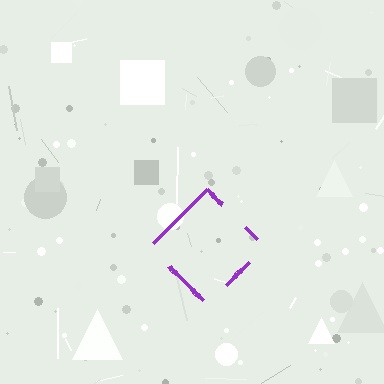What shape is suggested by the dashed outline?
The dashed outline suggests a diamond.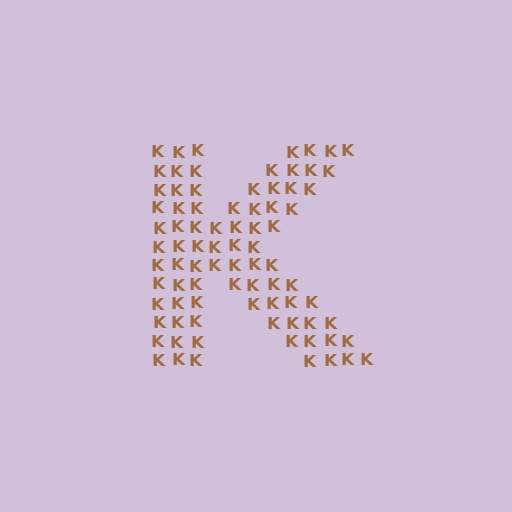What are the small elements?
The small elements are letter K's.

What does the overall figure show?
The overall figure shows the letter K.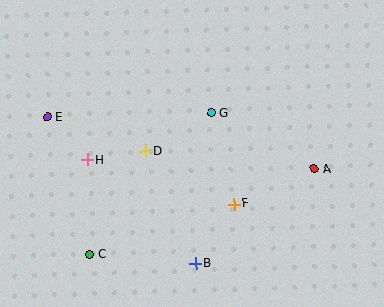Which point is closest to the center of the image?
Point G at (211, 113) is closest to the center.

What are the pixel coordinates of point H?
Point H is at (87, 160).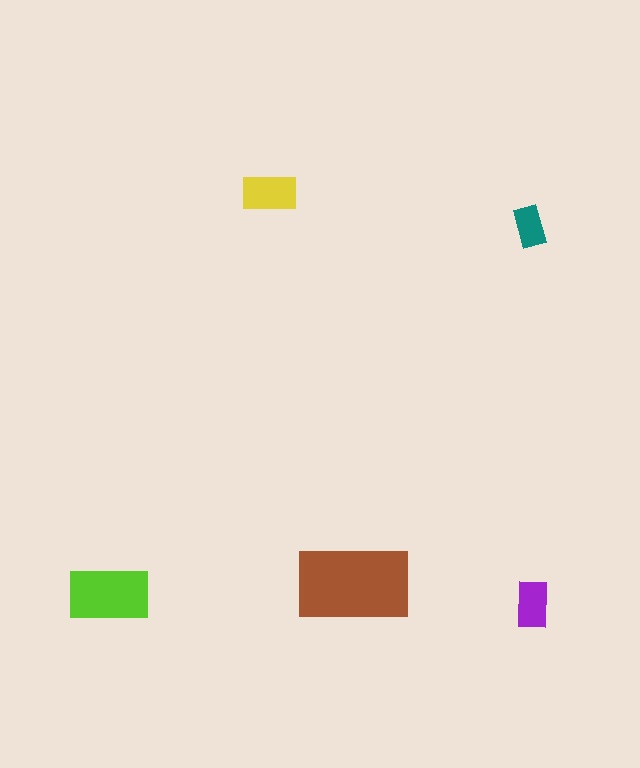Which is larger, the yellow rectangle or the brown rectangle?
The brown one.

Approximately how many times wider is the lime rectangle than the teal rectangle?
About 2 times wider.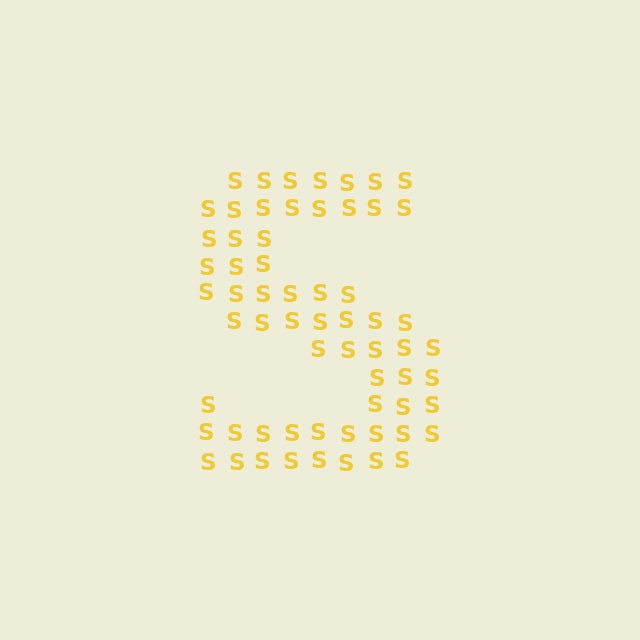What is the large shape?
The large shape is the letter S.